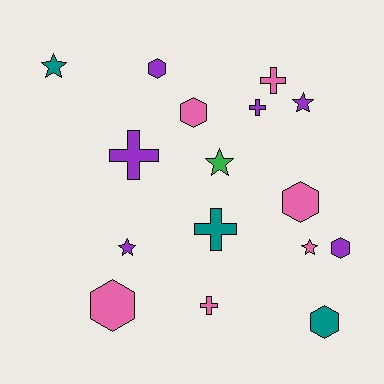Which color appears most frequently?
Purple, with 6 objects.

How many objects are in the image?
There are 16 objects.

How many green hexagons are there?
There are no green hexagons.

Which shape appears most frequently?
Hexagon, with 6 objects.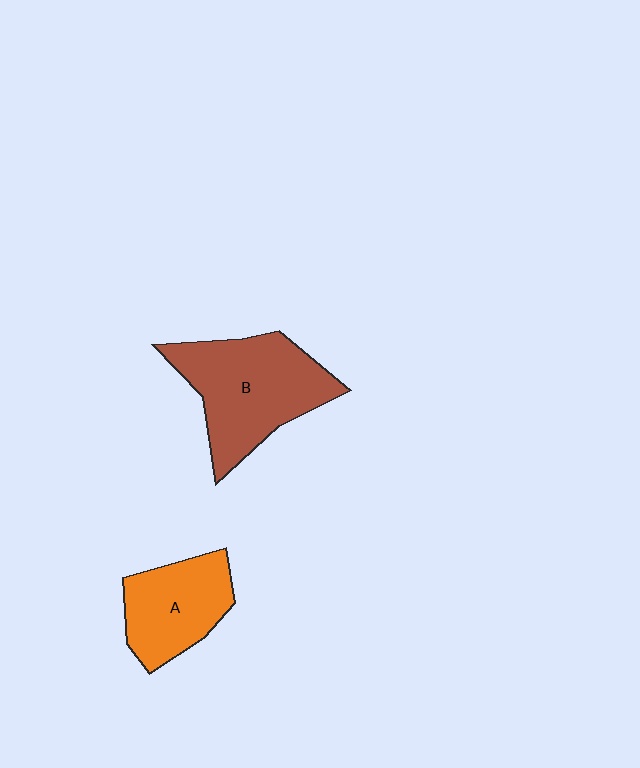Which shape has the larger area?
Shape B (brown).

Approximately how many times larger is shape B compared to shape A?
Approximately 1.5 times.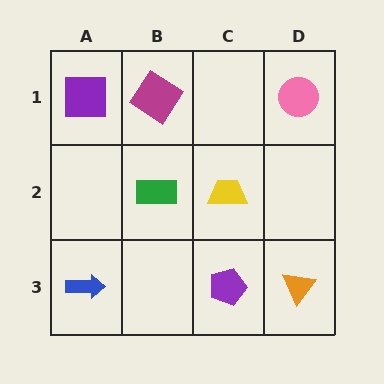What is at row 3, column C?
A purple pentagon.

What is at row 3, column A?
A blue arrow.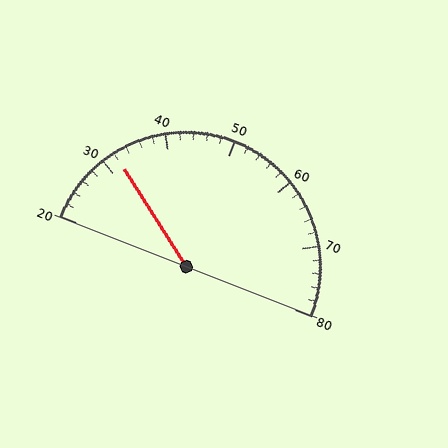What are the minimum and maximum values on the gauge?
The gauge ranges from 20 to 80.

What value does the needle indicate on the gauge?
The needle indicates approximately 32.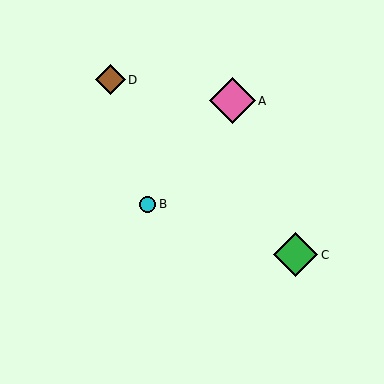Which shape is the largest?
The pink diamond (labeled A) is the largest.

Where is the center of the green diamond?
The center of the green diamond is at (296, 255).